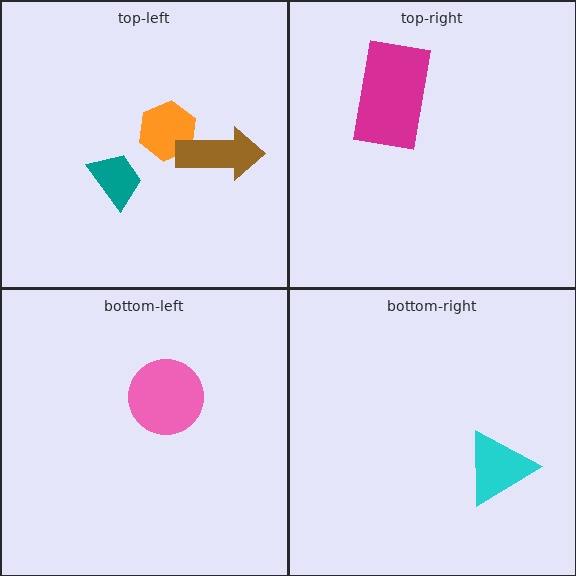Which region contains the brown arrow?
The top-left region.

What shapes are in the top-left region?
The orange hexagon, the teal trapezoid, the brown arrow.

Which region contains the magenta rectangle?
The top-right region.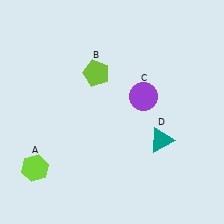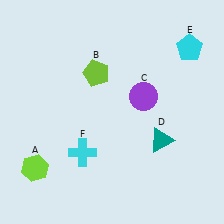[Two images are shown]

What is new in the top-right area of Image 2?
A cyan pentagon (E) was added in the top-right area of Image 2.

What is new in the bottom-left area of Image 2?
A cyan cross (F) was added in the bottom-left area of Image 2.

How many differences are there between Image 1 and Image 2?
There are 2 differences between the two images.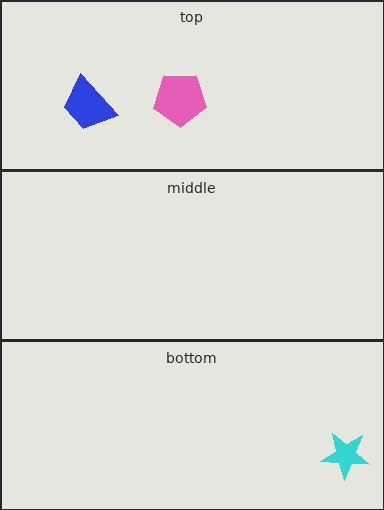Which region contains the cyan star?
The bottom region.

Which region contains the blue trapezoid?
The top region.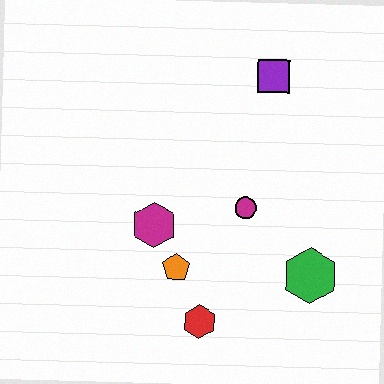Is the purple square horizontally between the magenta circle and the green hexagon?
Yes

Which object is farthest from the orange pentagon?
The purple square is farthest from the orange pentagon.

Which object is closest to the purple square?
The magenta circle is closest to the purple square.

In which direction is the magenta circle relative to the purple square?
The magenta circle is below the purple square.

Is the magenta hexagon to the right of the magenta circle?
No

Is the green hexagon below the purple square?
Yes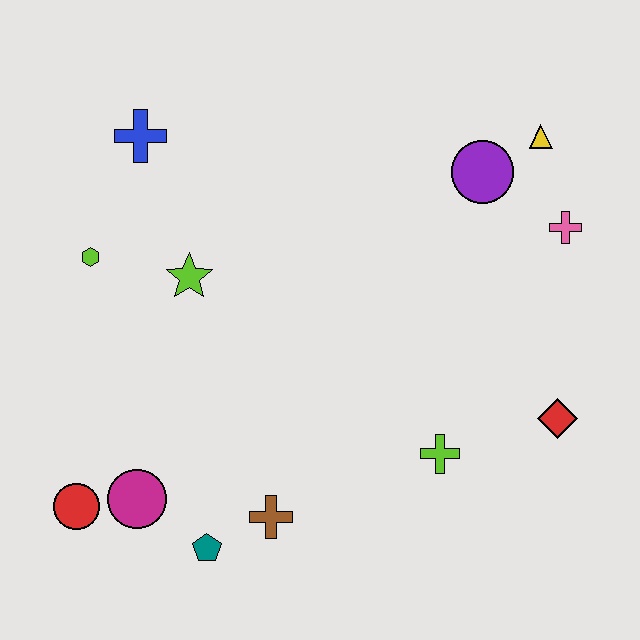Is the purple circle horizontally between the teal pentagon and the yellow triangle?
Yes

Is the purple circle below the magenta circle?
No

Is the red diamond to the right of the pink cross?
No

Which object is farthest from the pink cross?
The red circle is farthest from the pink cross.